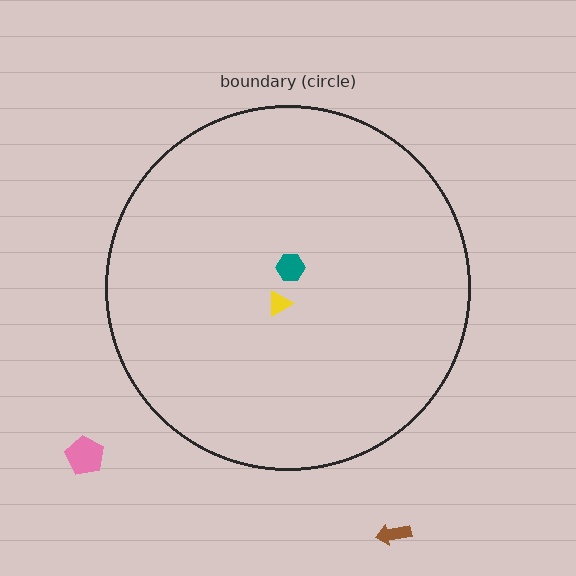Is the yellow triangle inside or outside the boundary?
Inside.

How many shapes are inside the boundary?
2 inside, 2 outside.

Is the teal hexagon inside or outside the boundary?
Inside.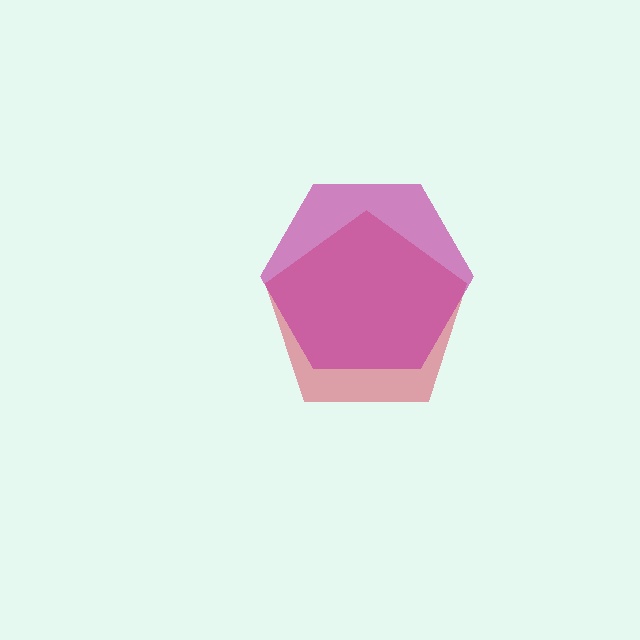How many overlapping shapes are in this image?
There are 2 overlapping shapes in the image.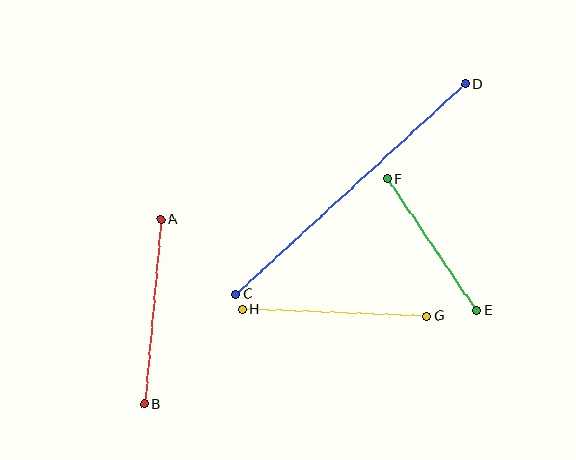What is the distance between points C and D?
The distance is approximately 311 pixels.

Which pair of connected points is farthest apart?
Points C and D are farthest apart.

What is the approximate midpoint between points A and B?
The midpoint is at approximately (153, 312) pixels.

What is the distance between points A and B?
The distance is approximately 186 pixels.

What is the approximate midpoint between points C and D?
The midpoint is at approximately (351, 189) pixels.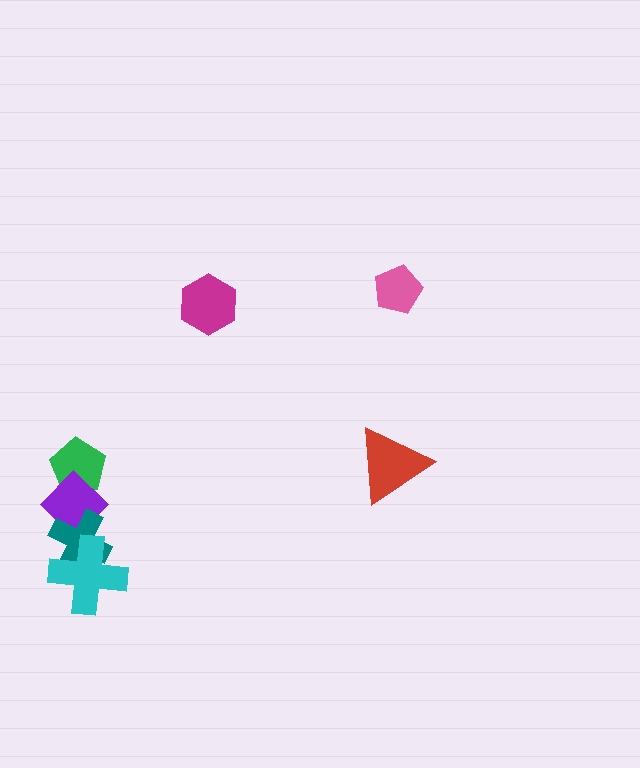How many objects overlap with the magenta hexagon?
0 objects overlap with the magenta hexagon.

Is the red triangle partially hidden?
No, no other shape covers it.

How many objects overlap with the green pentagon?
1 object overlaps with the green pentagon.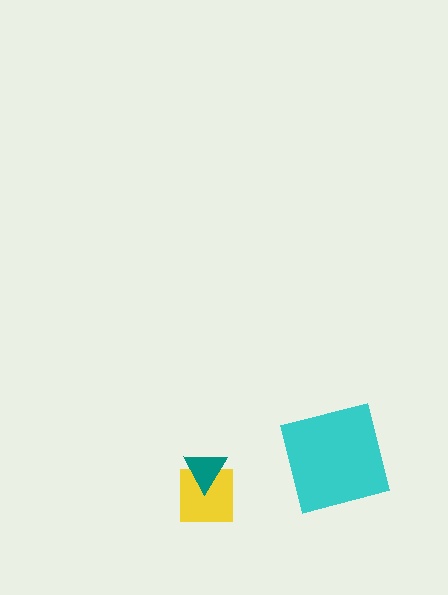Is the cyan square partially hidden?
No, no other shape covers it.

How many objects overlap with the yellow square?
1 object overlaps with the yellow square.